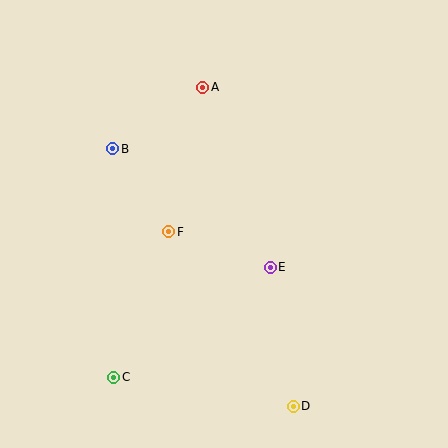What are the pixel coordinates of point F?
Point F is at (169, 232).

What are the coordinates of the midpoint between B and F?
The midpoint between B and F is at (141, 190).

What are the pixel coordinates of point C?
Point C is at (114, 377).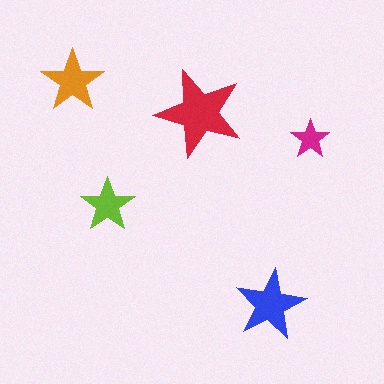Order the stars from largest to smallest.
the red one, the blue one, the orange one, the lime one, the magenta one.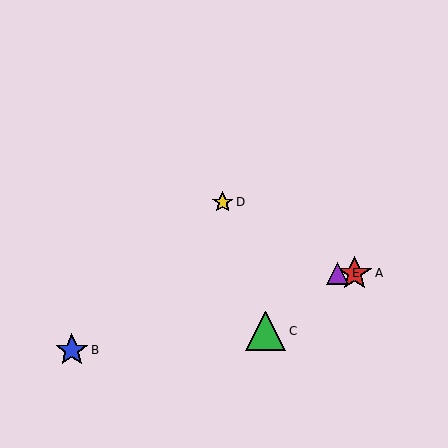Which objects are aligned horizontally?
Objects A, E are aligned horizontally.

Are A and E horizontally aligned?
Yes, both are at y≈273.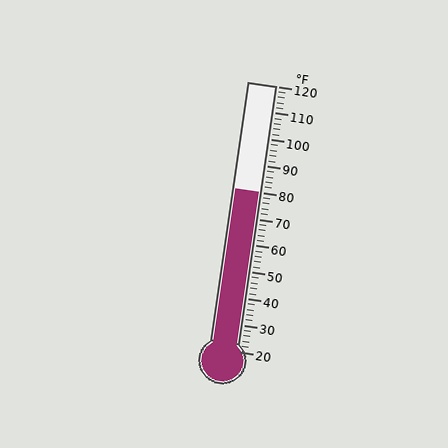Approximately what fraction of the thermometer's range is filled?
The thermometer is filled to approximately 60% of its range.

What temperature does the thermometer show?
The thermometer shows approximately 80°F.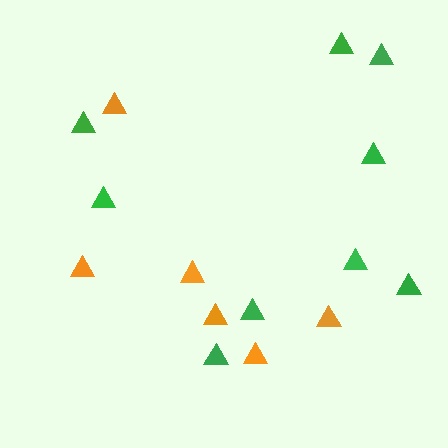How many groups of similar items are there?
There are 2 groups: one group of green triangles (9) and one group of orange triangles (6).